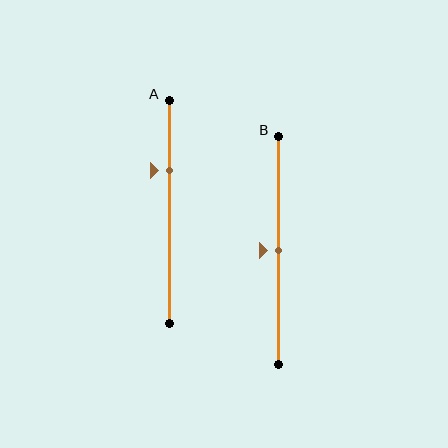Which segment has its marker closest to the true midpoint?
Segment B has its marker closest to the true midpoint.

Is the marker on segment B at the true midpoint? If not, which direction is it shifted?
Yes, the marker on segment B is at the true midpoint.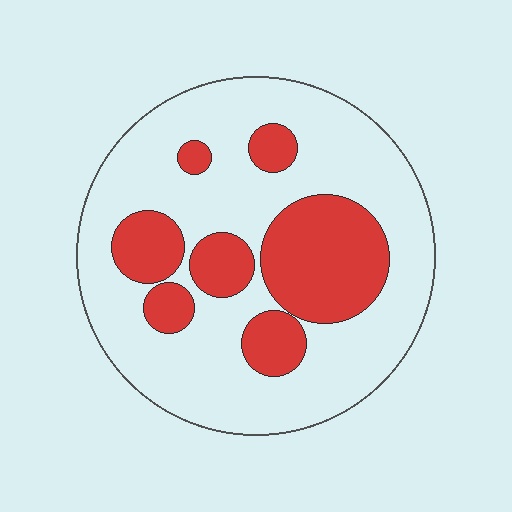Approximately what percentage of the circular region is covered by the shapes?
Approximately 30%.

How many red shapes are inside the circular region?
7.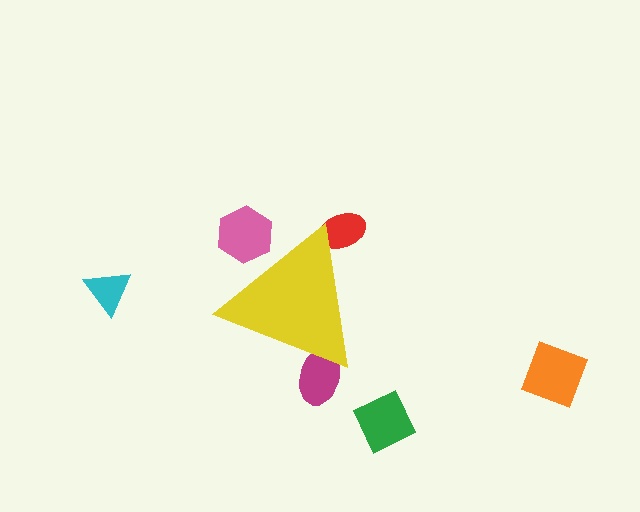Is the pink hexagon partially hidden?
Yes, the pink hexagon is partially hidden behind the yellow triangle.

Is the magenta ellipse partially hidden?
Yes, the magenta ellipse is partially hidden behind the yellow triangle.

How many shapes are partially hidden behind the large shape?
3 shapes are partially hidden.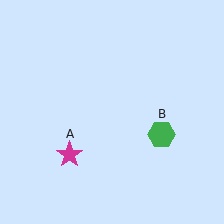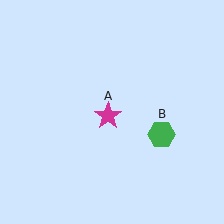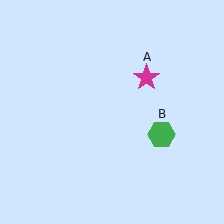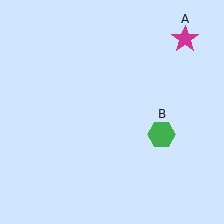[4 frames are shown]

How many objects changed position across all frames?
1 object changed position: magenta star (object A).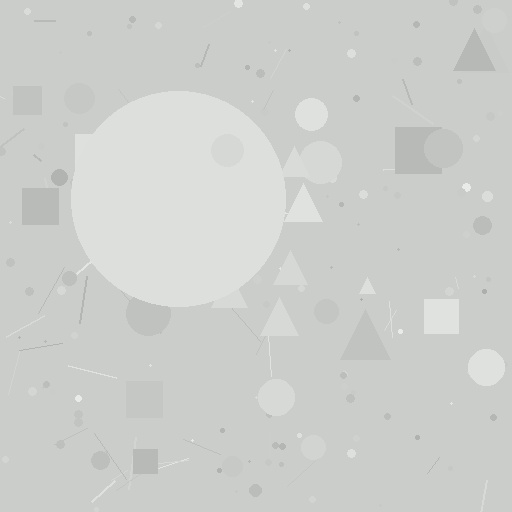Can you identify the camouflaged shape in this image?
The camouflaged shape is a circle.